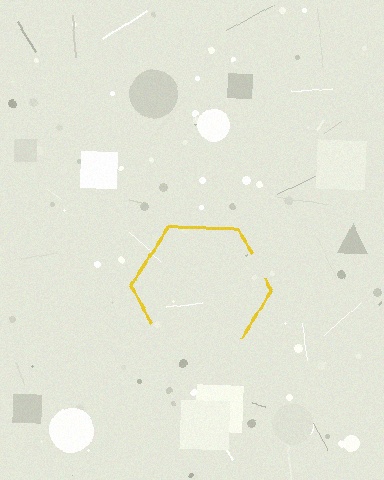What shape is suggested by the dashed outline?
The dashed outline suggests a hexagon.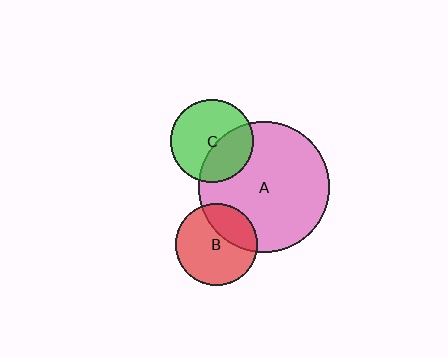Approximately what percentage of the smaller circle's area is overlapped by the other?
Approximately 30%.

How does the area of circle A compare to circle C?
Approximately 2.5 times.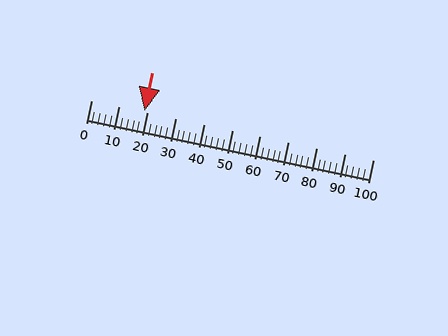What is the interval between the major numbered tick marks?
The major tick marks are spaced 10 units apart.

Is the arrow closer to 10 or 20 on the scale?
The arrow is closer to 20.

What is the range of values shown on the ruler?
The ruler shows values from 0 to 100.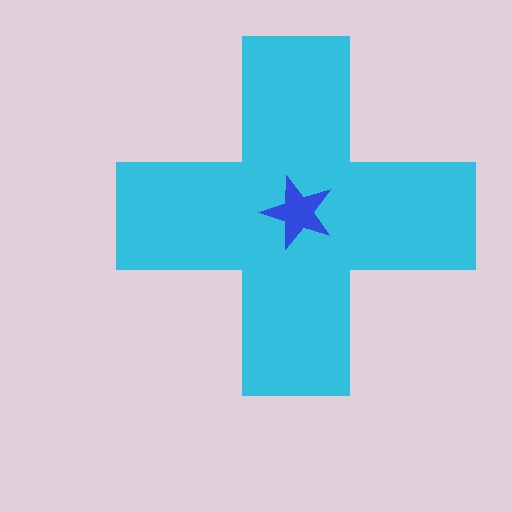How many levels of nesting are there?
2.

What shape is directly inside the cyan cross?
The blue star.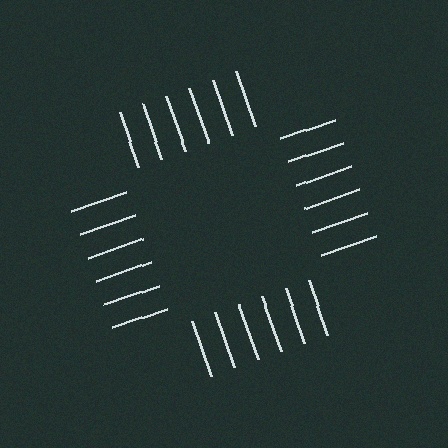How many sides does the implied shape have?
4 sides — the line-ends trace a square.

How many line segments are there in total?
24 — 6 along each of the 4 edges.